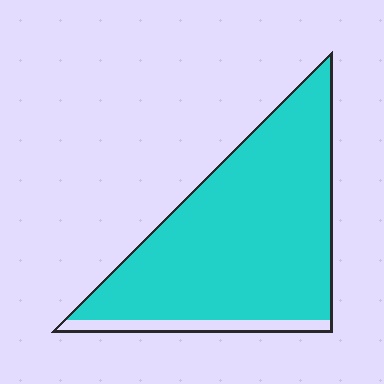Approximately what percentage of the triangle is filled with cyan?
Approximately 90%.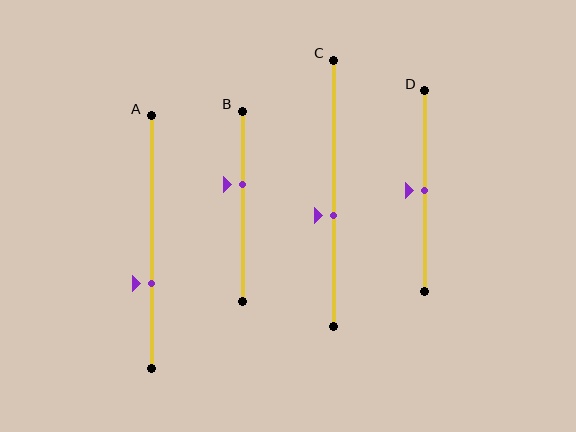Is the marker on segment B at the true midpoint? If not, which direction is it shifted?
No, the marker on segment B is shifted upward by about 11% of the segment length.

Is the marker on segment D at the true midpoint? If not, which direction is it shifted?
Yes, the marker on segment D is at the true midpoint.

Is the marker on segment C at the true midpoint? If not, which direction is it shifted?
No, the marker on segment C is shifted downward by about 8% of the segment length.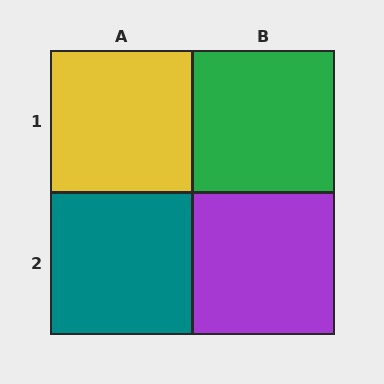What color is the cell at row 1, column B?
Green.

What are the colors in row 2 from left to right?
Teal, purple.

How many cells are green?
1 cell is green.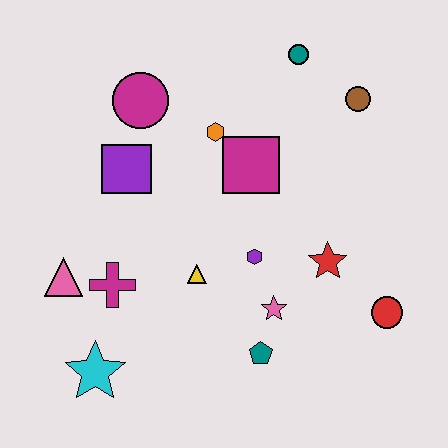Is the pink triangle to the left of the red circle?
Yes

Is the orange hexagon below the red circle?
No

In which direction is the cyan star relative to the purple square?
The cyan star is below the purple square.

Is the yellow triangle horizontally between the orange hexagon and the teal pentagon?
No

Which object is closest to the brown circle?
The teal circle is closest to the brown circle.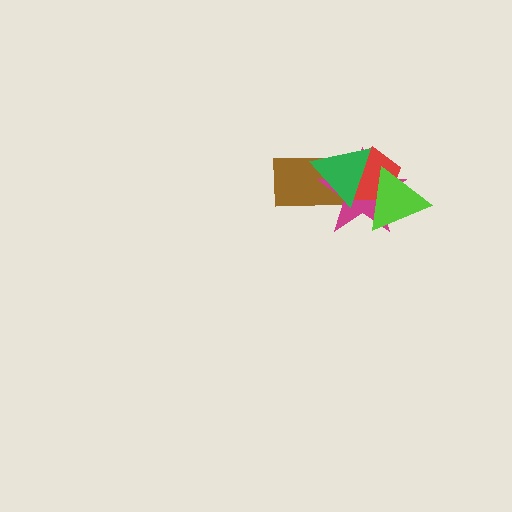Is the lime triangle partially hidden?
Yes, it is partially covered by another shape.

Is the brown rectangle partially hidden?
Yes, it is partially covered by another shape.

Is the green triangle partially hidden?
No, no other shape covers it.